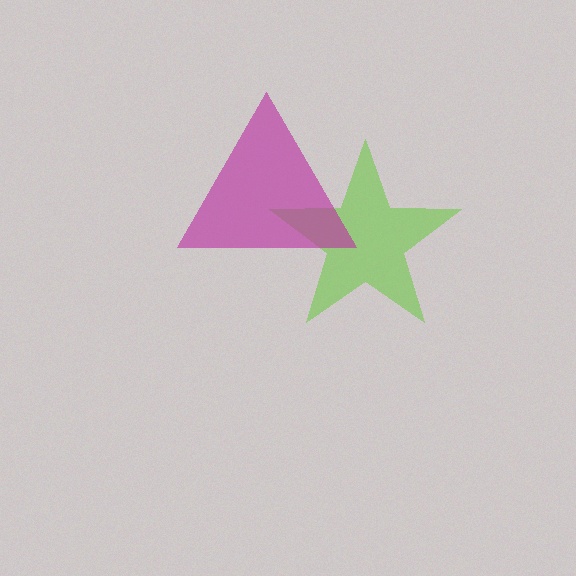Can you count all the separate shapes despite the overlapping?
Yes, there are 2 separate shapes.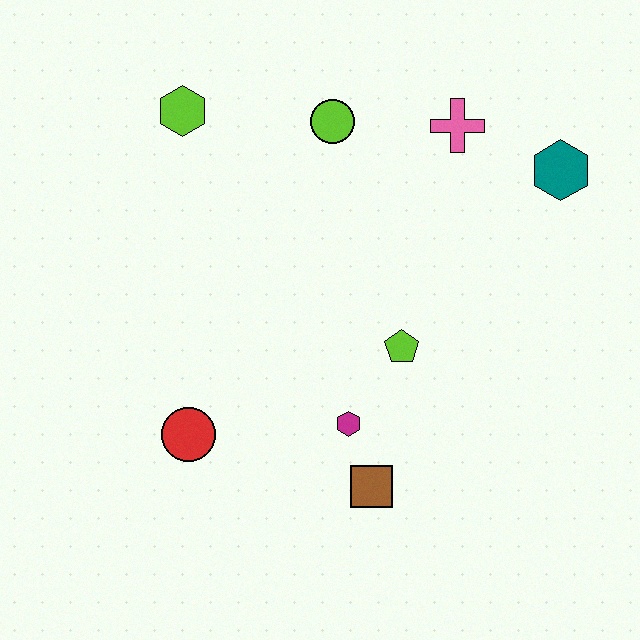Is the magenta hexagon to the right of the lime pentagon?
No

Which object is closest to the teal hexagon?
The pink cross is closest to the teal hexagon.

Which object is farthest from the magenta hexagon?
The lime hexagon is farthest from the magenta hexagon.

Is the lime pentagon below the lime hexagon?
Yes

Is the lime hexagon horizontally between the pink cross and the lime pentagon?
No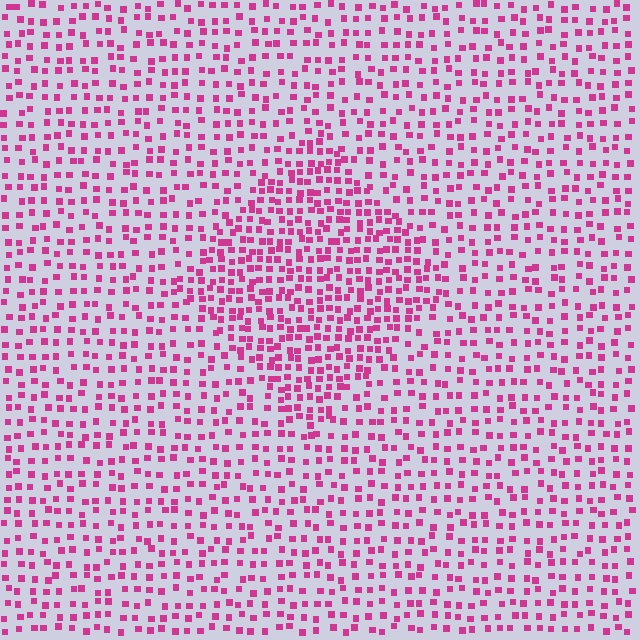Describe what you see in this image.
The image contains small magenta elements arranged at two different densities. A diamond-shaped region is visible where the elements are more densely packed than the surrounding area.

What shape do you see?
I see a diamond.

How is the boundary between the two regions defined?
The boundary is defined by a change in element density (approximately 1.7x ratio). All elements are the same color, size, and shape.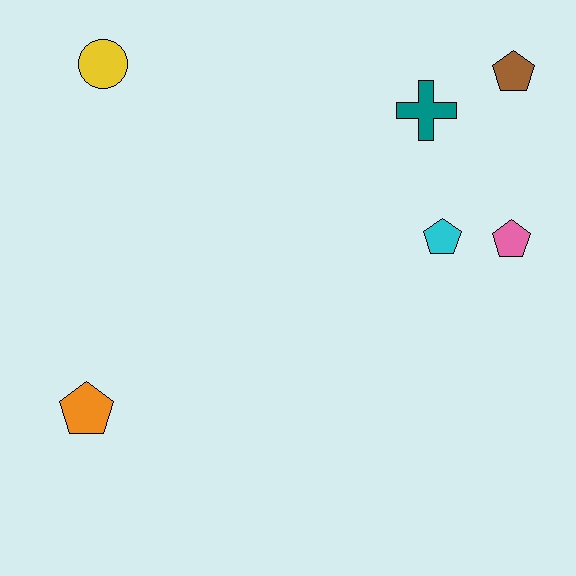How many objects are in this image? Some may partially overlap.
There are 6 objects.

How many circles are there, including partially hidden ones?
There is 1 circle.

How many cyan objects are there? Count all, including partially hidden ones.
There is 1 cyan object.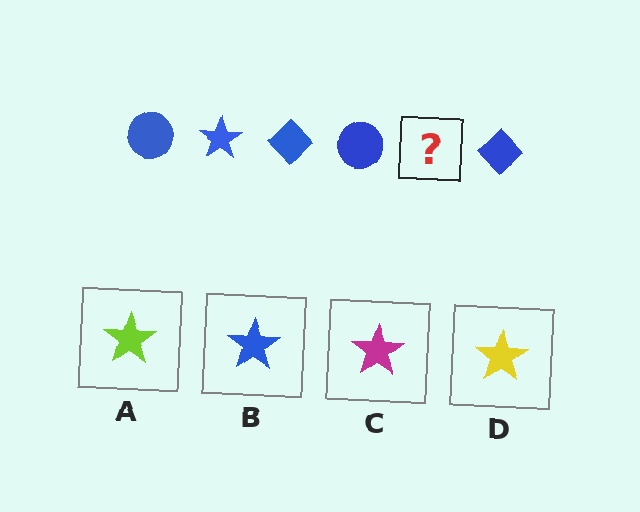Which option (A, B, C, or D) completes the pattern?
B.